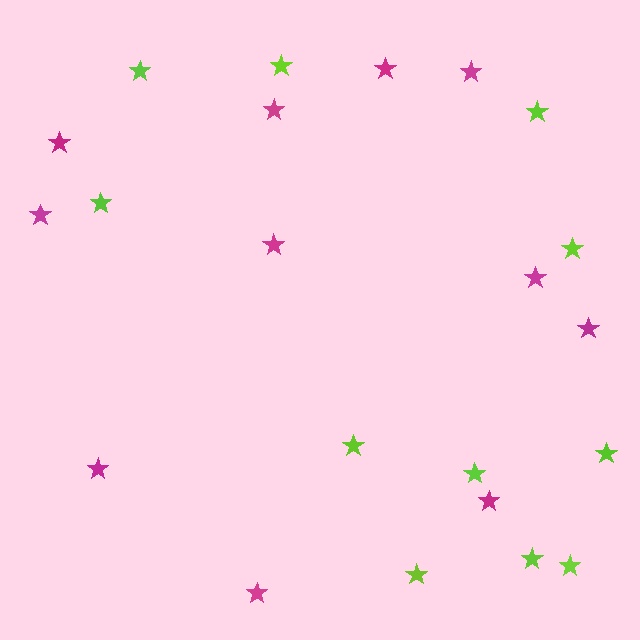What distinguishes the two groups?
There are 2 groups: one group of magenta stars (11) and one group of lime stars (11).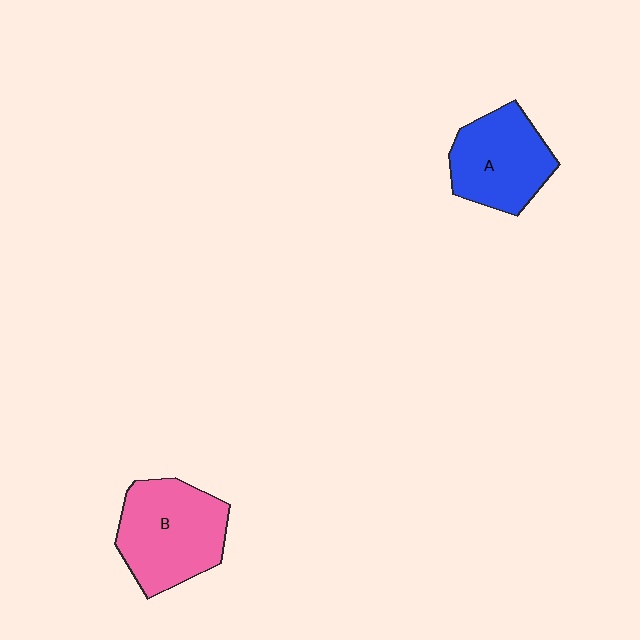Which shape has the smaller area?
Shape A (blue).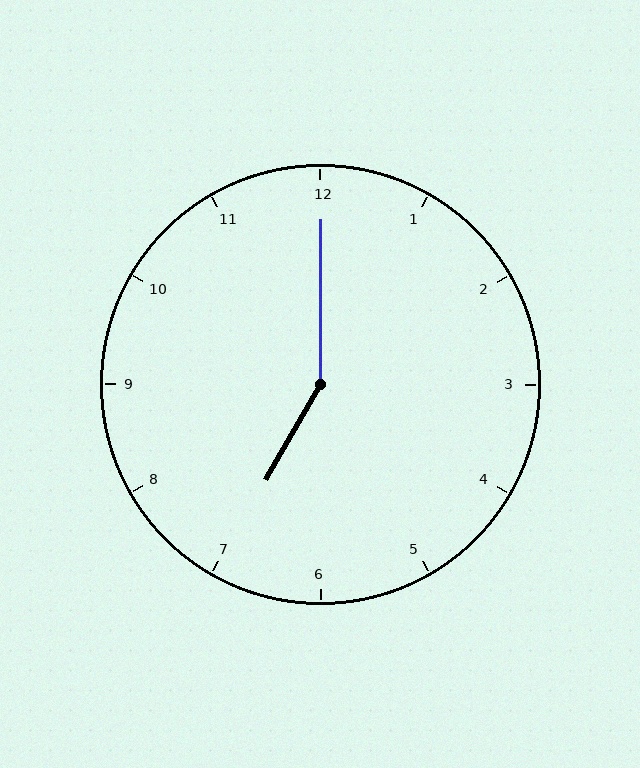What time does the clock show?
7:00.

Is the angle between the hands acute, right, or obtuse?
It is obtuse.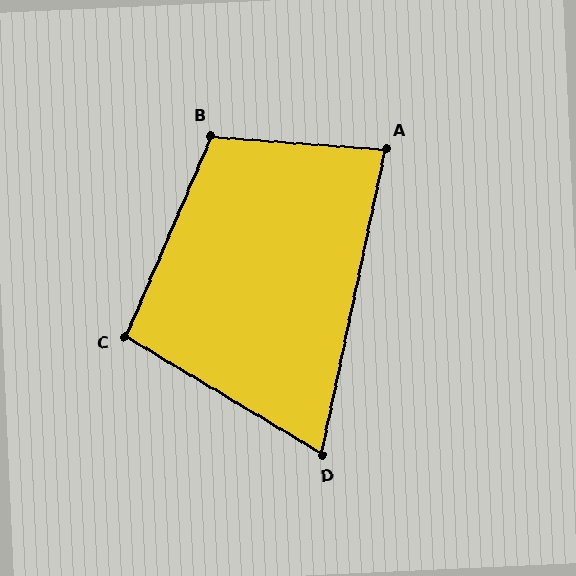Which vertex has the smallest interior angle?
D, at approximately 71 degrees.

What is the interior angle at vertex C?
Approximately 98 degrees (obtuse).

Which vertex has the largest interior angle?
B, at approximately 109 degrees.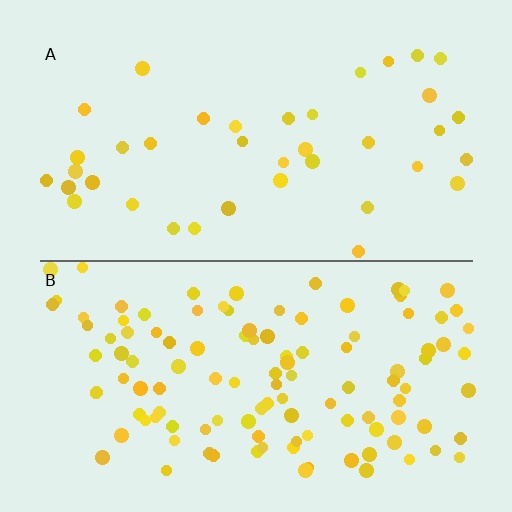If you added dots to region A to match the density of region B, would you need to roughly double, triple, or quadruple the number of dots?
Approximately triple.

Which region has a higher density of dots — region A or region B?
B (the bottom).